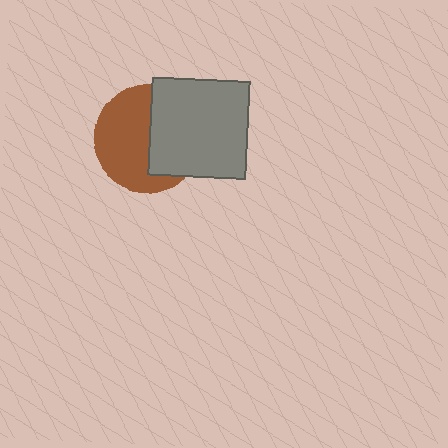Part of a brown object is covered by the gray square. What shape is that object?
It is a circle.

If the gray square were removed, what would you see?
You would see the complete brown circle.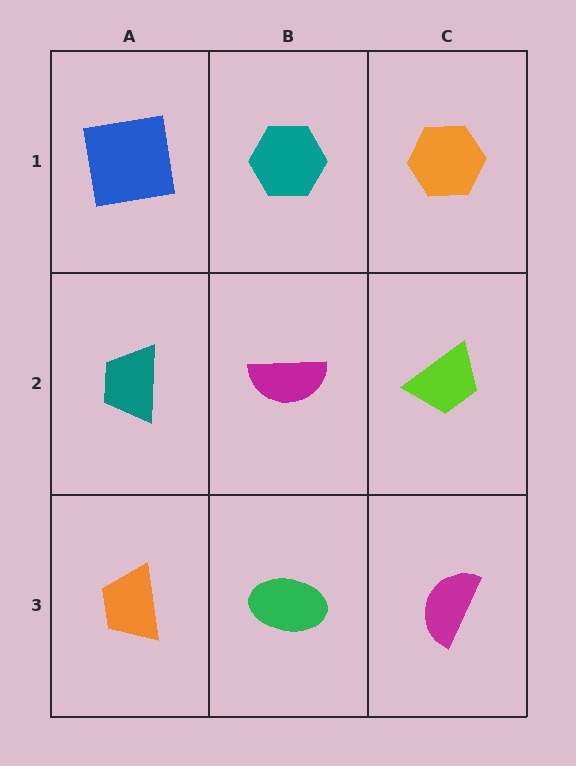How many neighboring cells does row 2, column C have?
3.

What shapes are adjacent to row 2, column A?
A blue square (row 1, column A), an orange trapezoid (row 3, column A), a magenta semicircle (row 2, column B).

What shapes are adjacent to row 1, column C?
A lime trapezoid (row 2, column C), a teal hexagon (row 1, column B).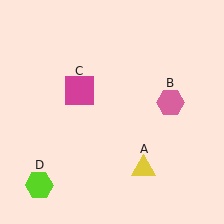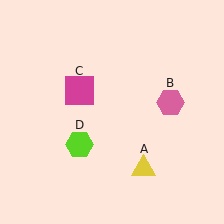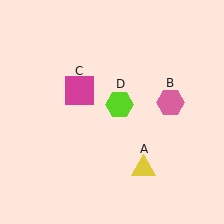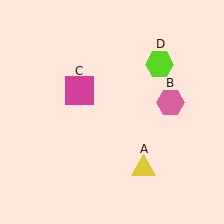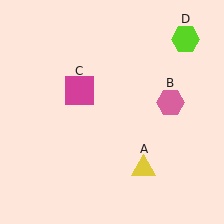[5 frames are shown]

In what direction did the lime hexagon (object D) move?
The lime hexagon (object D) moved up and to the right.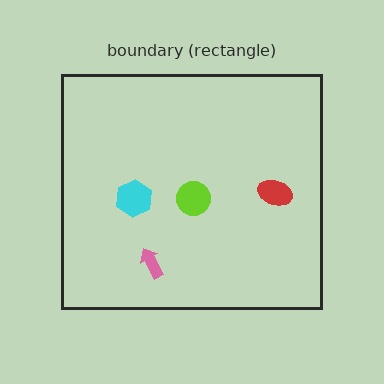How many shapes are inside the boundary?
4 inside, 0 outside.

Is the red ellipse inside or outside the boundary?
Inside.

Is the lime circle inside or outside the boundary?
Inside.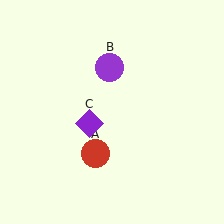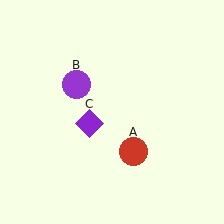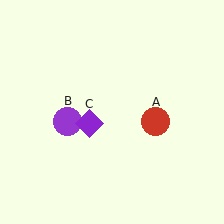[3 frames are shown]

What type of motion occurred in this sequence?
The red circle (object A), purple circle (object B) rotated counterclockwise around the center of the scene.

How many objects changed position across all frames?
2 objects changed position: red circle (object A), purple circle (object B).